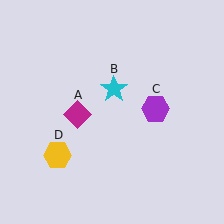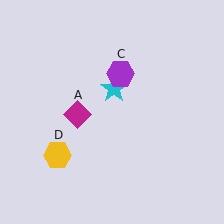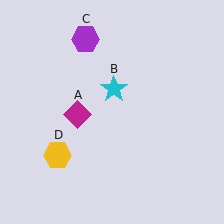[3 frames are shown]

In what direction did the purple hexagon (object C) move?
The purple hexagon (object C) moved up and to the left.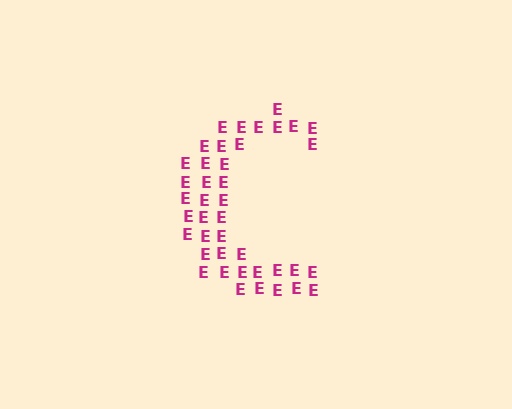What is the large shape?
The large shape is the letter C.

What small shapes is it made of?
It is made of small letter E's.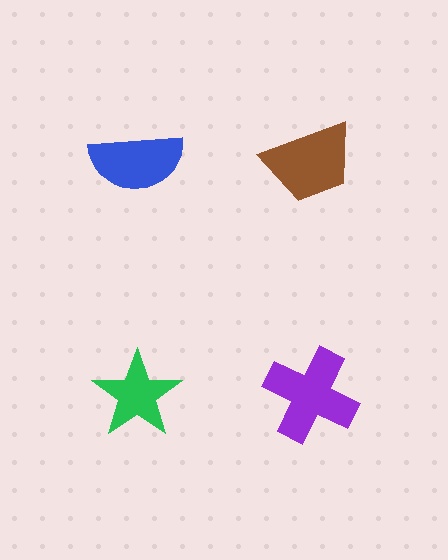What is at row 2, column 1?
A green star.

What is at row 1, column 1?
A blue semicircle.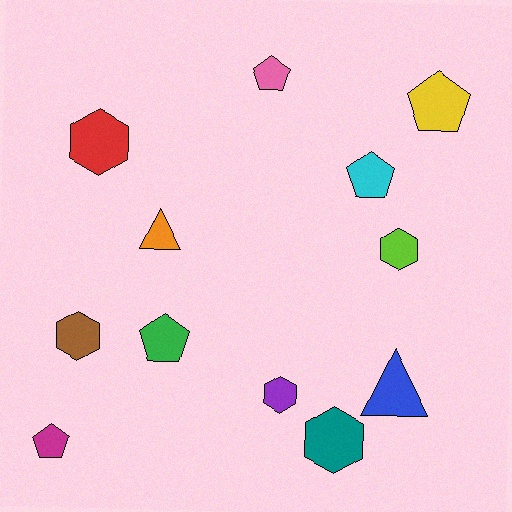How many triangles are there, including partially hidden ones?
There are 2 triangles.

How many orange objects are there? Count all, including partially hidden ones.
There is 1 orange object.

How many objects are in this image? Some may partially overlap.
There are 12 objects.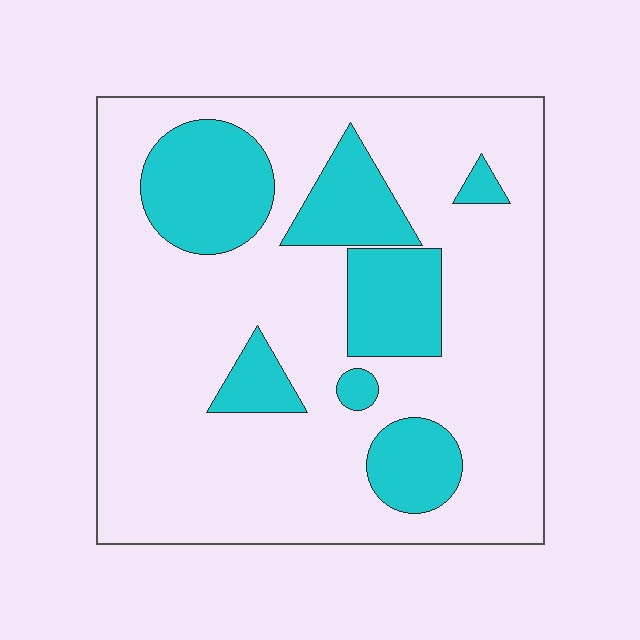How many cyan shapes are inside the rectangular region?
7.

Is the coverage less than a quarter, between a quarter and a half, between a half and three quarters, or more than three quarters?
Less than a quarter.